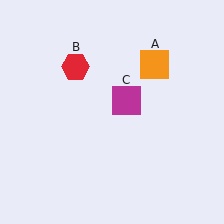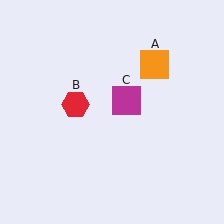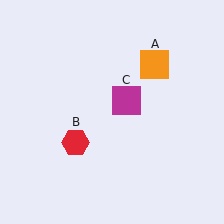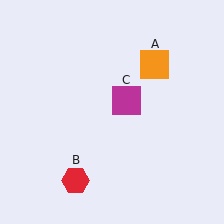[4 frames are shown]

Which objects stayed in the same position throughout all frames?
Orange square (object A) and magenta square (object C) remained stationary.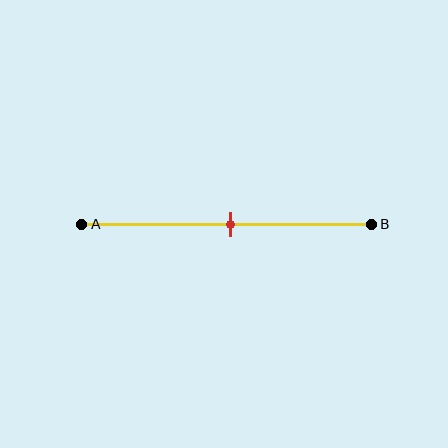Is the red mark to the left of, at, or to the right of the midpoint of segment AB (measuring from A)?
The red mark is approximately at the midpoint of segment AB.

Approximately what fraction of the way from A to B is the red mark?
The red mark is approximately 50% of the way from A to B.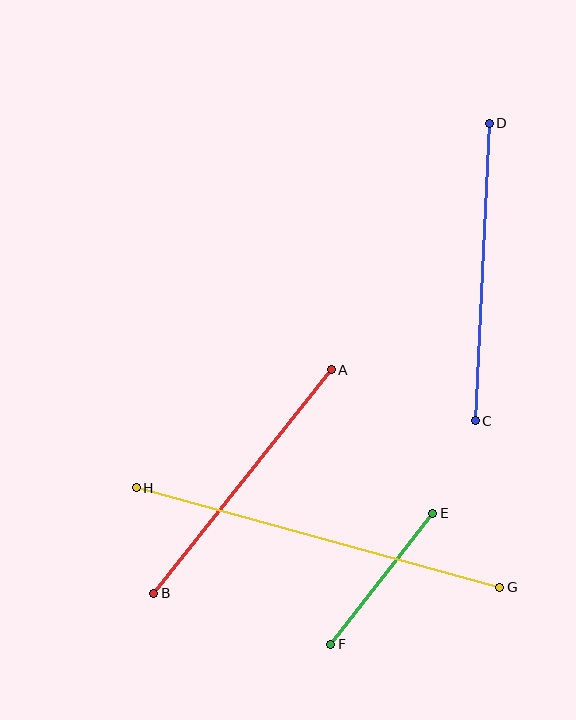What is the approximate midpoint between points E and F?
The midpoint is at approximately (382, 579) pixels.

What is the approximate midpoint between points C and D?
The midpoint is at approximately (482, 272) pixels.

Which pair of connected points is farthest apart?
Points G and H are farthest apart.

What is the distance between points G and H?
The distance is approximately 377 pixels.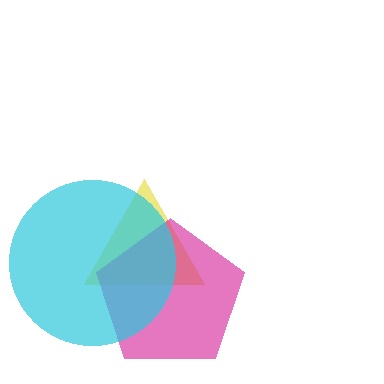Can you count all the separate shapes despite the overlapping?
Yes, there are 3 separate shapes.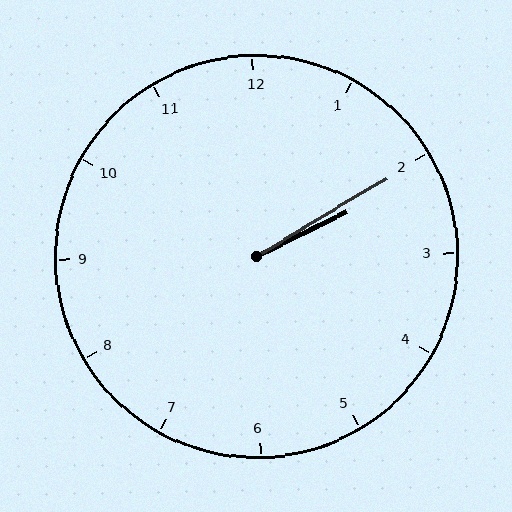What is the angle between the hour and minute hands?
Approximately 5 degrees.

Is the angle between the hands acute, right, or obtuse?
It is acute.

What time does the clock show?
2:10.